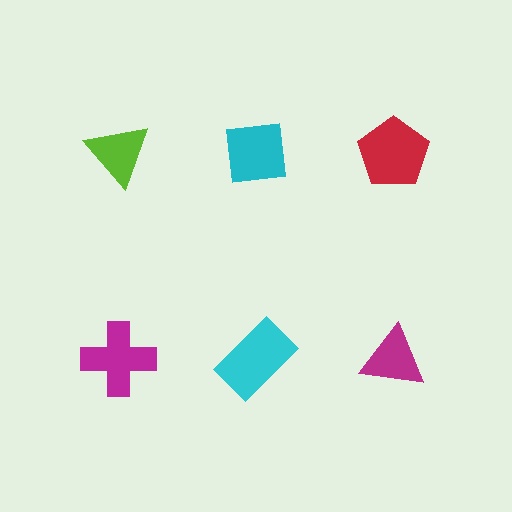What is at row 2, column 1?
A magenta cross.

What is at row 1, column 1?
A lime triangle.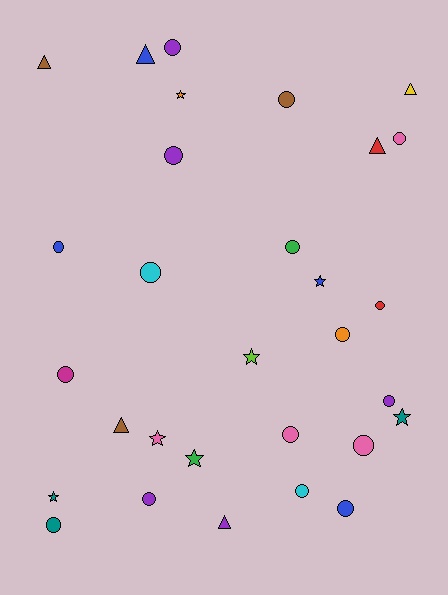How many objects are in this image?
There are 30 objects.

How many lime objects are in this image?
There is 1 lime object.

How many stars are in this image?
There are 7 stars.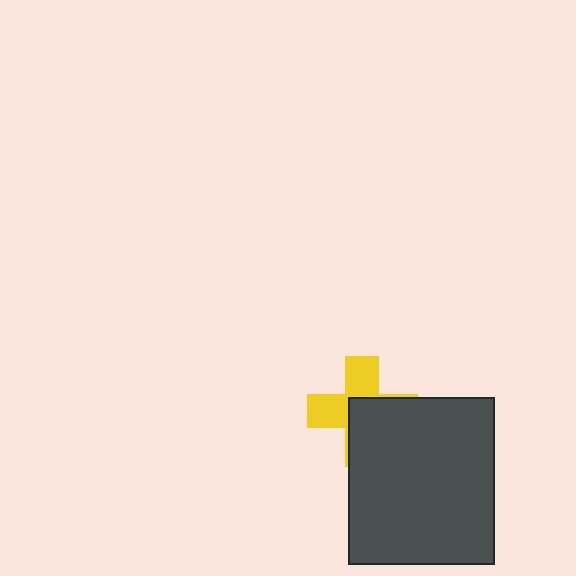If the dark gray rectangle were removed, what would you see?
You would see the complete yellow cross.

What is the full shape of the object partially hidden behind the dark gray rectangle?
The partially hidden object is a yellow cross.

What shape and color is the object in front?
The object in front is a dark gray rectangle.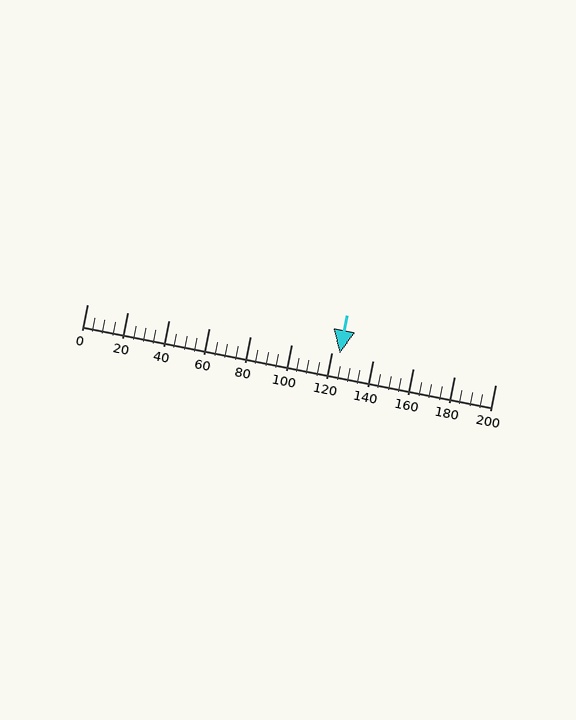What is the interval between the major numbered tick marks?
The major tick marks are spaced 20 units apart.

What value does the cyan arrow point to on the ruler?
The cyan arrow points to approximately 124.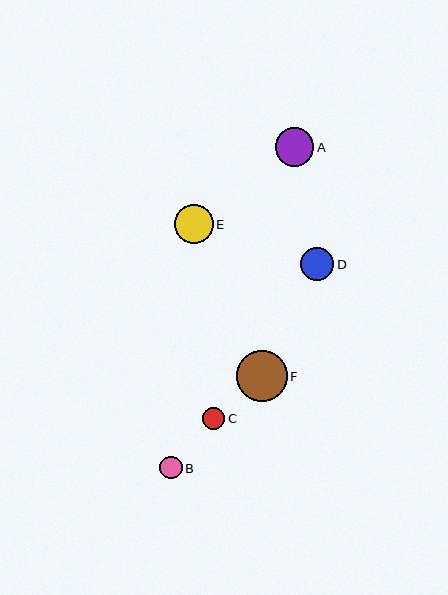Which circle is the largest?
Circle F is the largest with a size of approximately 51 pixels.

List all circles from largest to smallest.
From largest to smallest: F, E, A, D, B, C.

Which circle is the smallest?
Circle C is the smallest with a size of approximately 22 pixels.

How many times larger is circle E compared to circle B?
Circle E is approximately 1.8 times the size of circle B.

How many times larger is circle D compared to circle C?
Circle D is approximately 1.5 times the size of circle C.